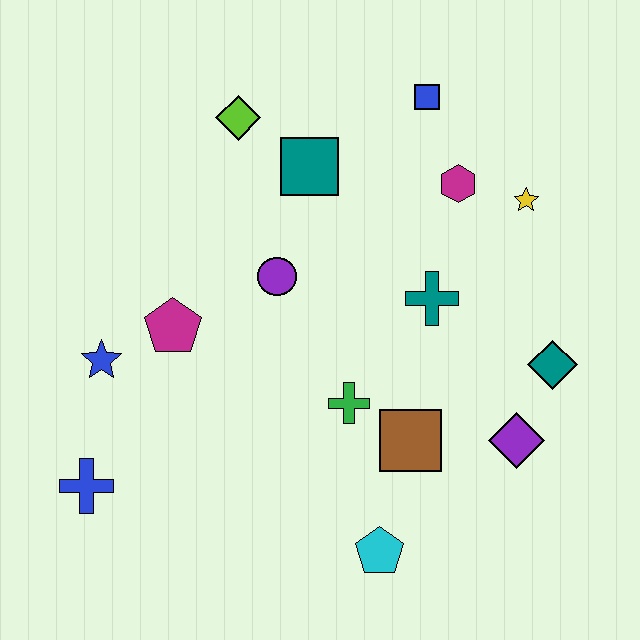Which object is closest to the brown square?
The green cross is closest to the brown square.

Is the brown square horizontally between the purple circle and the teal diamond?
Yes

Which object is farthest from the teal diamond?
The blue cross is farthest from the teal diamond.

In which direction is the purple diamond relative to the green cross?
The purple diamond is to the right of the green cross.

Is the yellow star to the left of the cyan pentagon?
No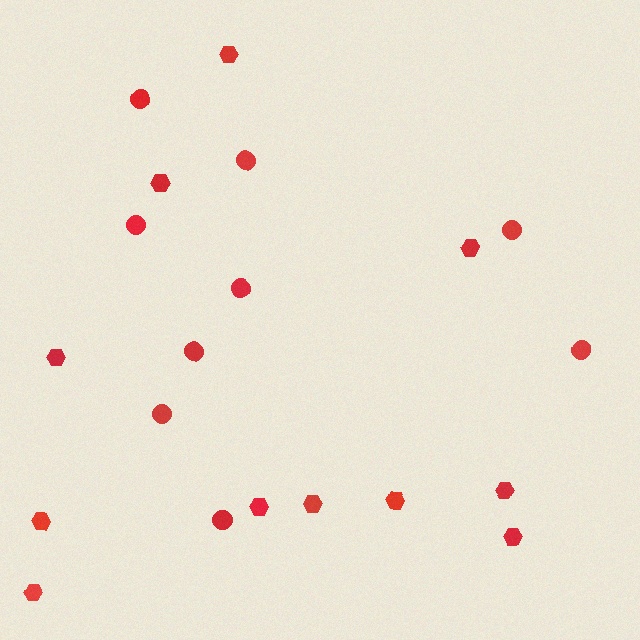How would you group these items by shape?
There are 2 groups: one group of circles (9) and one group of hexagons (11).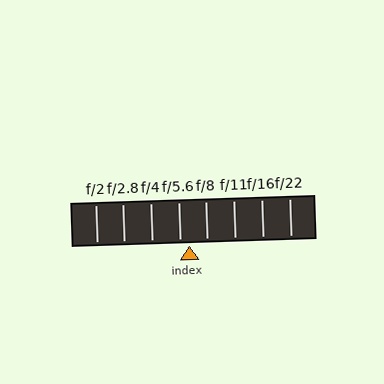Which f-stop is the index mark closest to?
The index mark is closest to f/5.6.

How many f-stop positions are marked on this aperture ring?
There are 8 f-stop positions marked.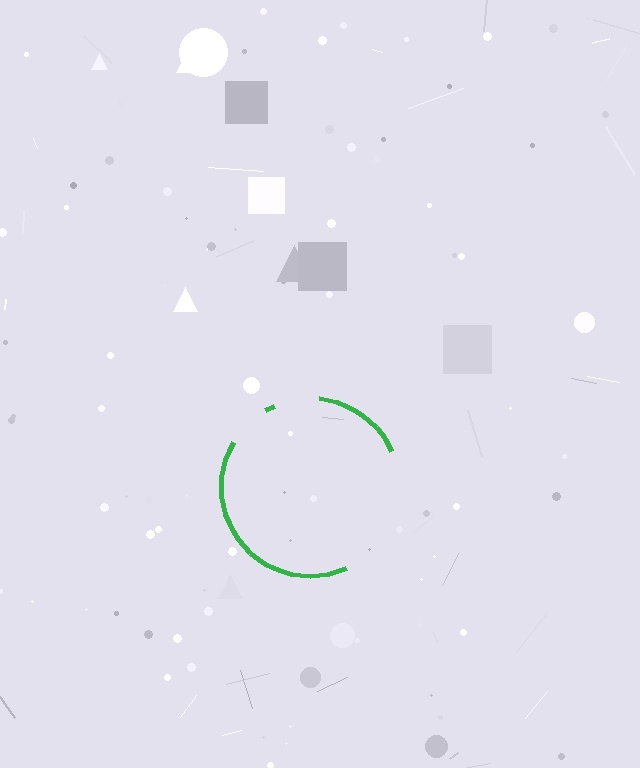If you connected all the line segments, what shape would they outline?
They would outline a circle.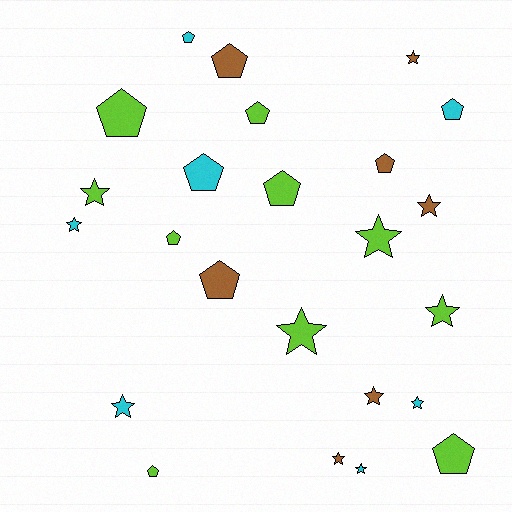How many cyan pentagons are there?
There are 3 cyan pentagons.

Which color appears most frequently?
Lime, with 10 objects.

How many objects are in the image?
There are 24 objects.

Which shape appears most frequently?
Pentagon, with 12 objects.